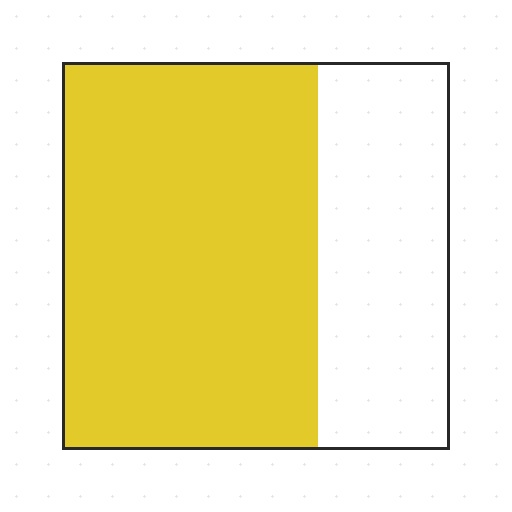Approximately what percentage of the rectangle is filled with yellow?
Approximately 65%.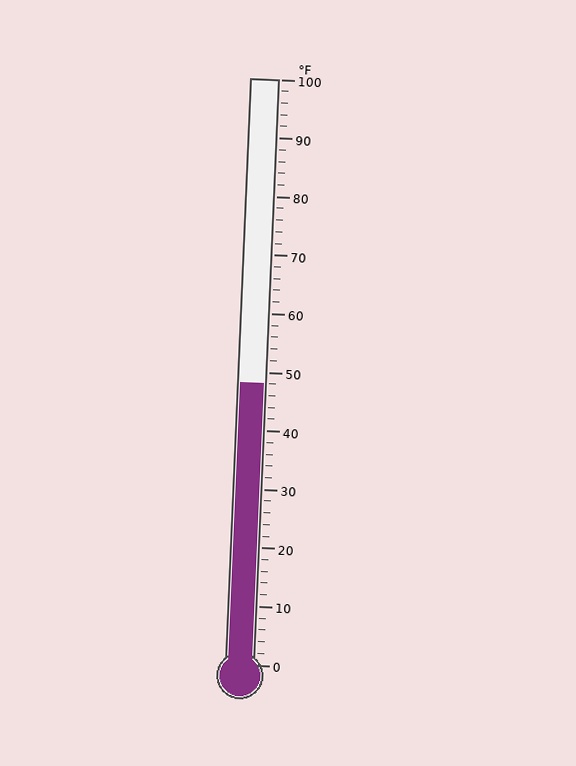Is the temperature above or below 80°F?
The temperature is below 80°F.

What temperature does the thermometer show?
The thermometer shows approximately 48°F.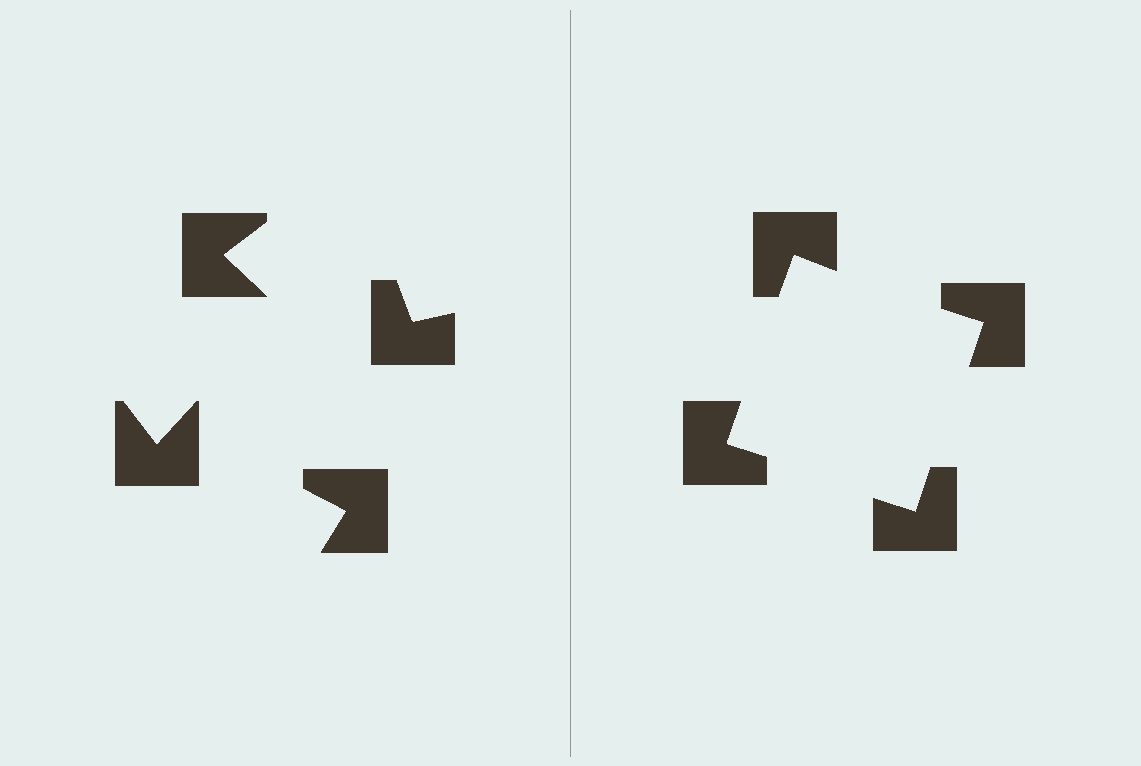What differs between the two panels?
The notched squares are positioned identically on both sides; only the wedge orientations differ. On the right they align to a square; on the left they are misaligned.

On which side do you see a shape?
An illusory square appears on the right side. On the left side the wedge cuts are rotated, so no coherent shape forms.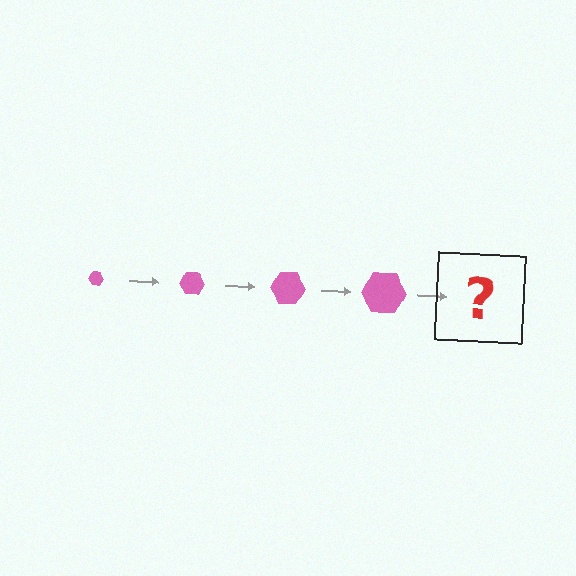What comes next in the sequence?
The next element should be a pink hexagon, larger than the previous one.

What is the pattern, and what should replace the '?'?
The pattern is that the hexagon gets progressively larger each step. The '?' should be a pink hexagon, larger than the previous one.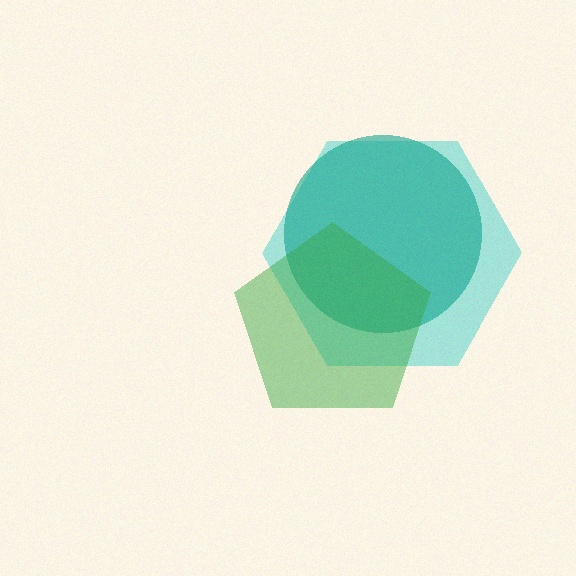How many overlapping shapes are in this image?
There are 3 overlapping shapes in the image.